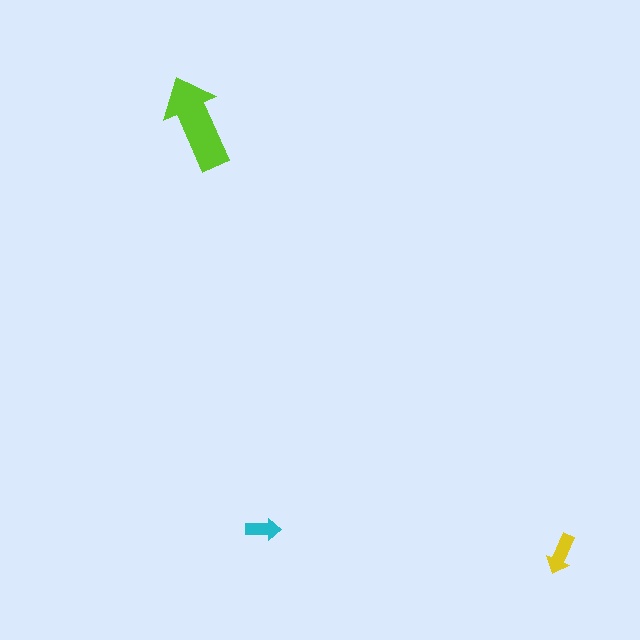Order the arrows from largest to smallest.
the lime one, the yellow one, the cyan one.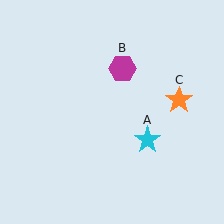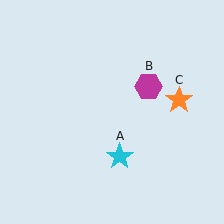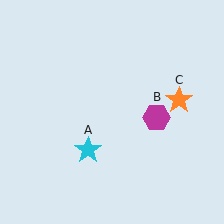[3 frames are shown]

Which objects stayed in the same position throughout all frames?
Orange star (object C) remained stationary.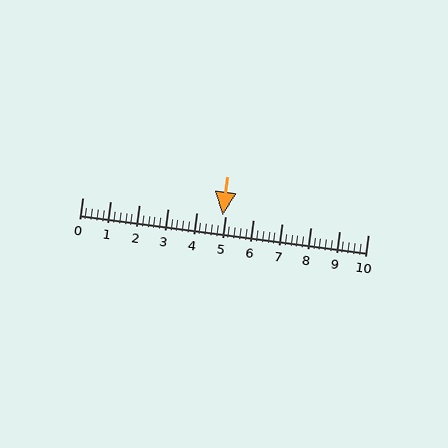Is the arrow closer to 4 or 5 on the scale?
The arrow is closer to 5.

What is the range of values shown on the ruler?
The ruler shows values from 0 to 10.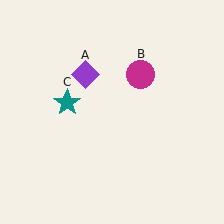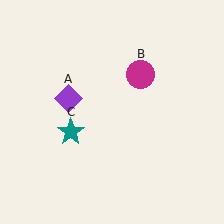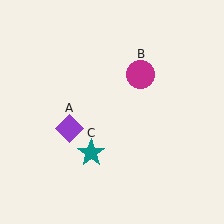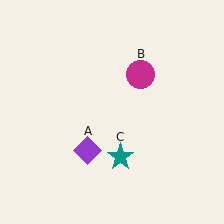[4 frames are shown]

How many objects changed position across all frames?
2 objects changed position: purple diamond (object A), teal star (object C).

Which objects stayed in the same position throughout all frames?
Magenta circle (object B) remained stationary.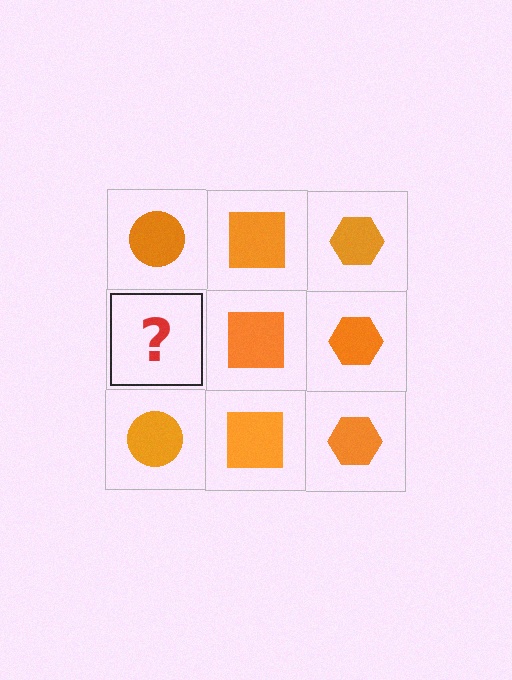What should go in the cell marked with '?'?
The missing cell should contain an orange circle.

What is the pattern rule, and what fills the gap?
The rule is that each column has a consistent shape. The gap should be filled with an orange circle.